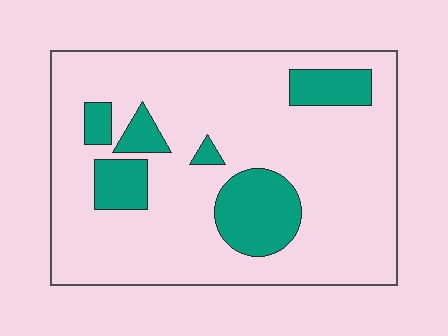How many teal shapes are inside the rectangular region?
6.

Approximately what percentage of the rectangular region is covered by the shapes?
Approximately 20%.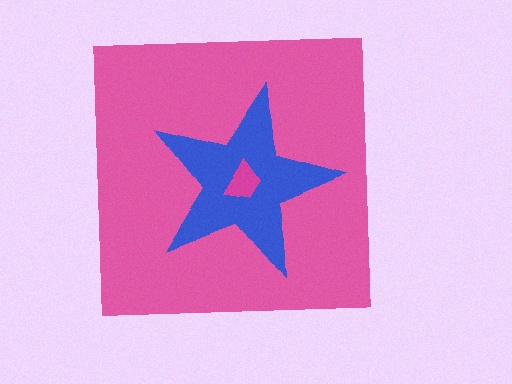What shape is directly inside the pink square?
The blue star.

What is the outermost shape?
The pink square.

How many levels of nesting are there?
3.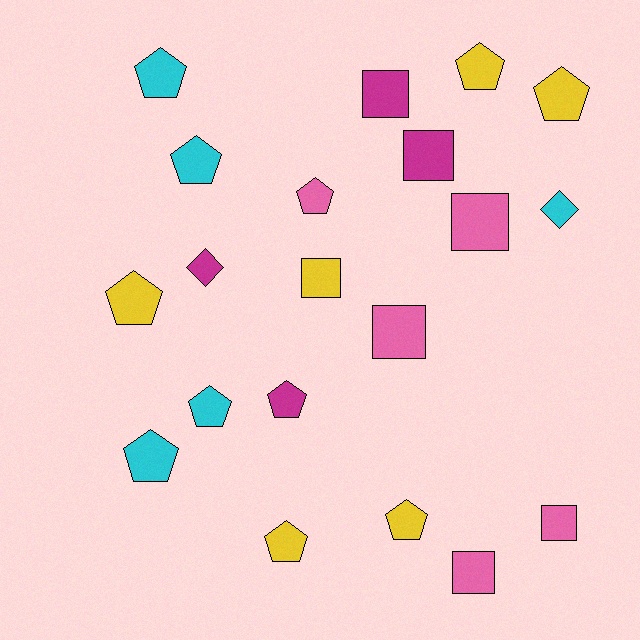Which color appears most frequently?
Yellow, with 6 objects.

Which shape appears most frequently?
Pentagon, with 11 objects.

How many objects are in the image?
There are 20 objects.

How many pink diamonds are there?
There are no pink diamonds.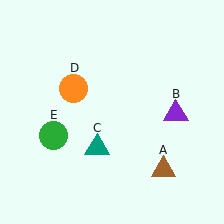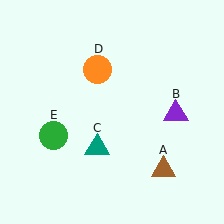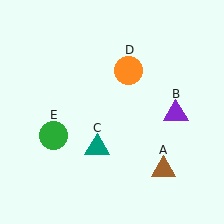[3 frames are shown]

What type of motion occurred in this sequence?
The orange circle (object D) rotated clockwise around the center of the scene.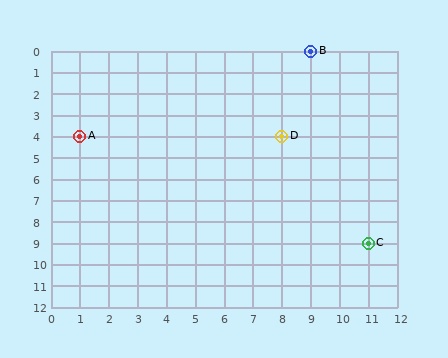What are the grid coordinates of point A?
Point A is at grid coordinates (1, 4).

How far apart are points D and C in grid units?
Points D and C are 3 columns and 5 rows apart (about 5.8 grid units diagonally).